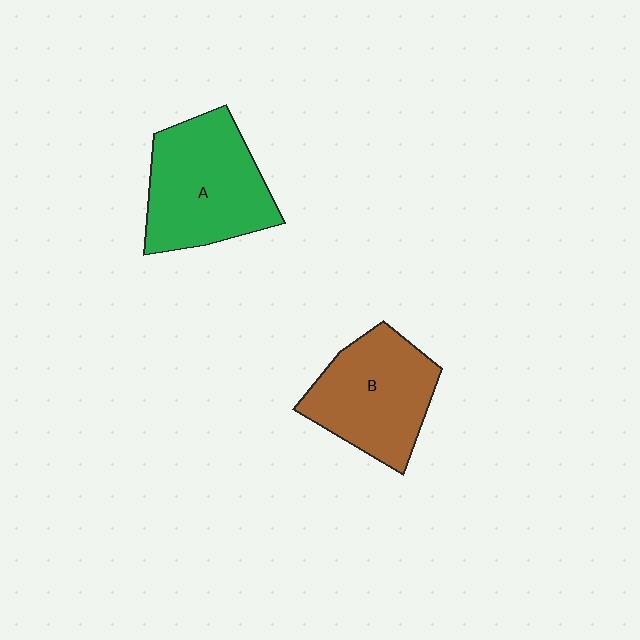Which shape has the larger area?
Shape A (green).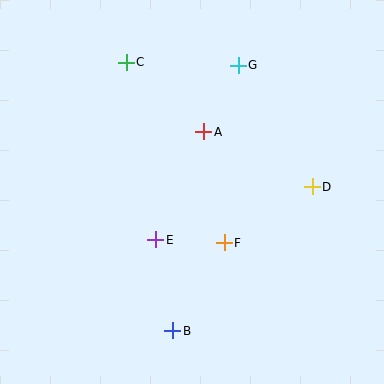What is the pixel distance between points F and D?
The distance between F and D is 104 pixels.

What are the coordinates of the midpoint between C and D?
The midpoint between C and D is at (219, 124).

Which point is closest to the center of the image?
Point E at (156, 240) is closest to the center.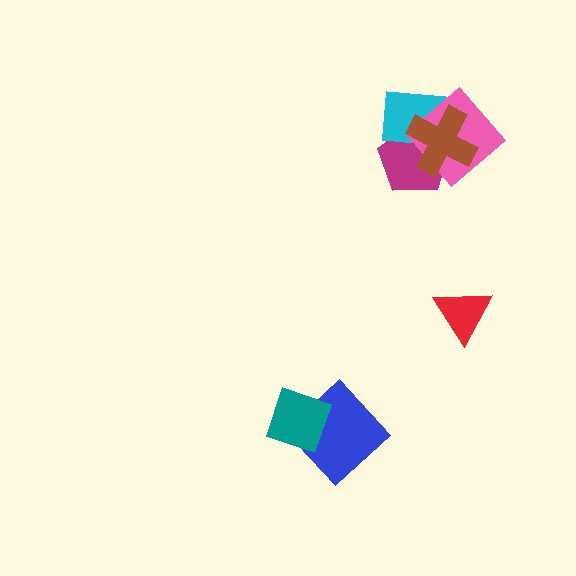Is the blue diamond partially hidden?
Yes, it is partially covered by another shape.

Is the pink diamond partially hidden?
Yes, it is partially covered by another shape.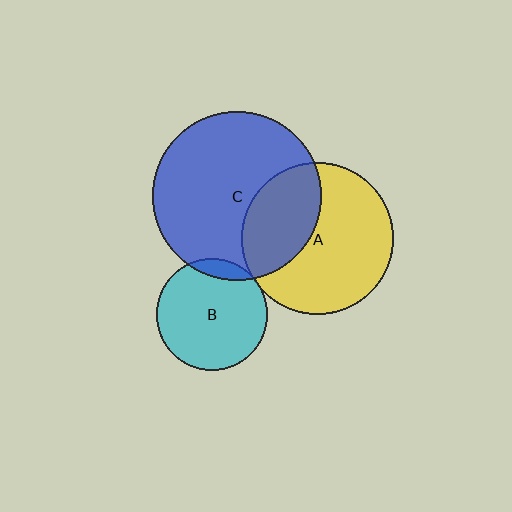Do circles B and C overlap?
Yes.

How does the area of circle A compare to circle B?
Approximately 1.9 times.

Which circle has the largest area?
Circle C (blue).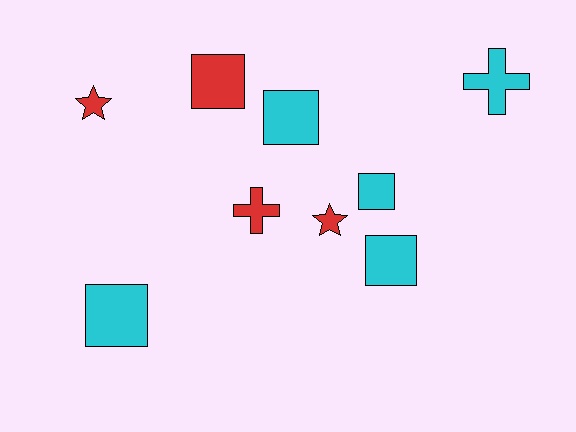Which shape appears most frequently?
Square, with 5 objects.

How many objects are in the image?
There are 9 objects.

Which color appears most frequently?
Cyan, with 5 objects.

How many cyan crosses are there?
There is 1 cyan cross.